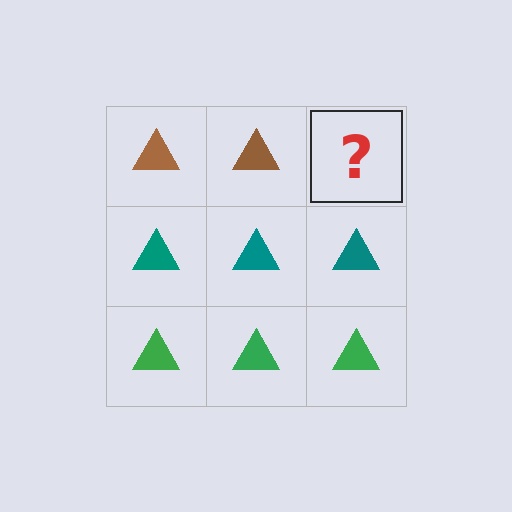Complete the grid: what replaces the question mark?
The question mark should be replaced with a brown triangle.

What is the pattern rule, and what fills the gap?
The rule is that each row has a consistent color. The gap should be filled with a brown triangle.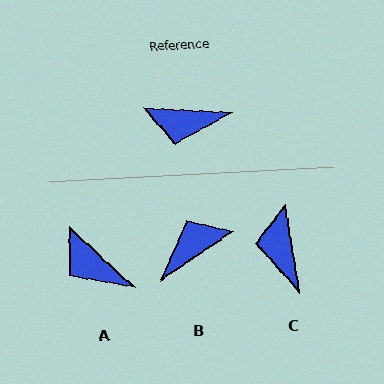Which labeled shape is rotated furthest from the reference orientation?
B, about 144 degrees away.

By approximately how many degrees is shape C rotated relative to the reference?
Approximately 78 degrees clockwise.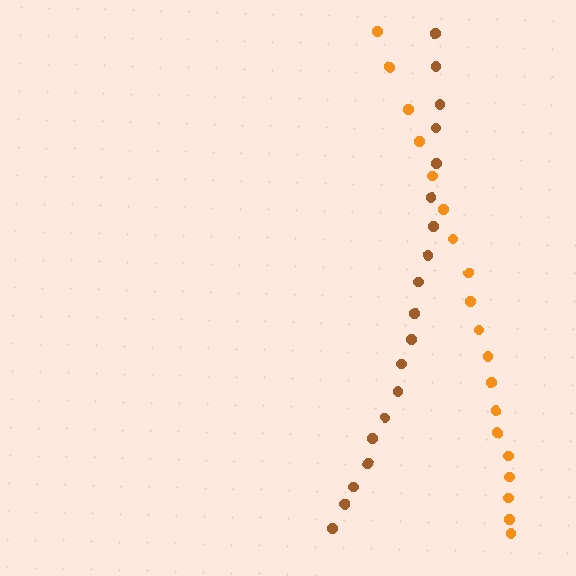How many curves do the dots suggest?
There are 2 distinct paths.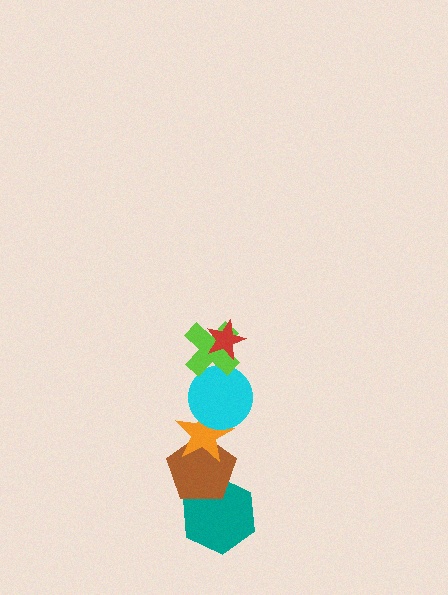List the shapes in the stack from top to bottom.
From top to bottom: the red star, the lime cross, the cyan circle, the orange star, the brown pentagon, the teal hexagon.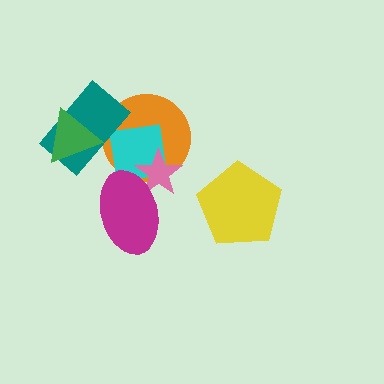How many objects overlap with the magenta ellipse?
3 objects overlap with the magenta ellipse.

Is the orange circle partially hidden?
Yes, it is partially covered by another shape.